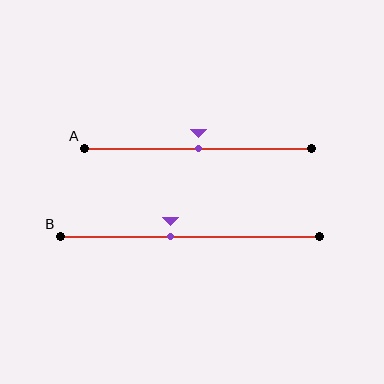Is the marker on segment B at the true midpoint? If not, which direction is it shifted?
No, the marker on segment B is shifted to the left by about 7% of the segment length.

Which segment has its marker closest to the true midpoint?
Segment A has its marker closest to the true midpoint.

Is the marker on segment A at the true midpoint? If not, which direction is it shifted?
Yes, the marker on segment A is at the true midpoint.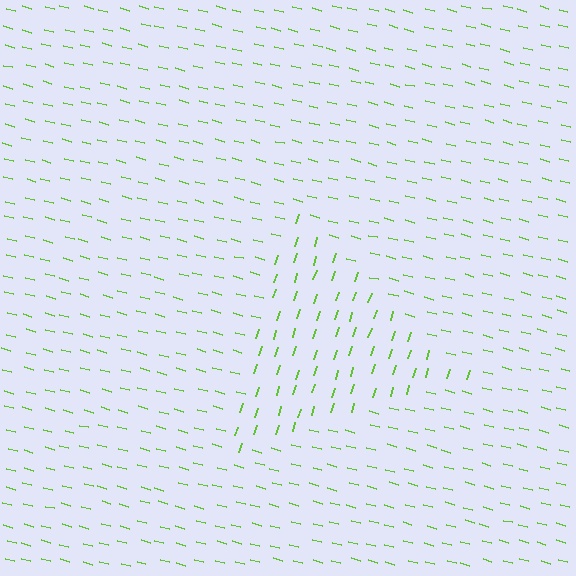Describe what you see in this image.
The image is filled with small lime line segments. A triangle region in the image has lines oriented differently from the surrounding lines, creating a visible texture boundary.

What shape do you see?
I see a triangle.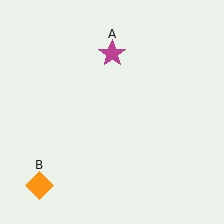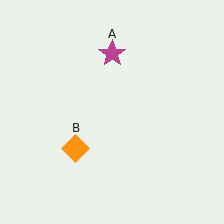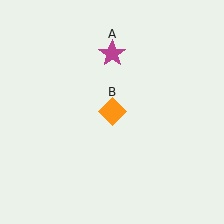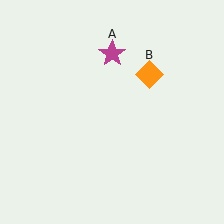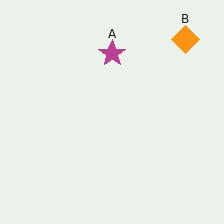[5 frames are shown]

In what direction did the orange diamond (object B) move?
The orange diamond (object B) moved up and to the right.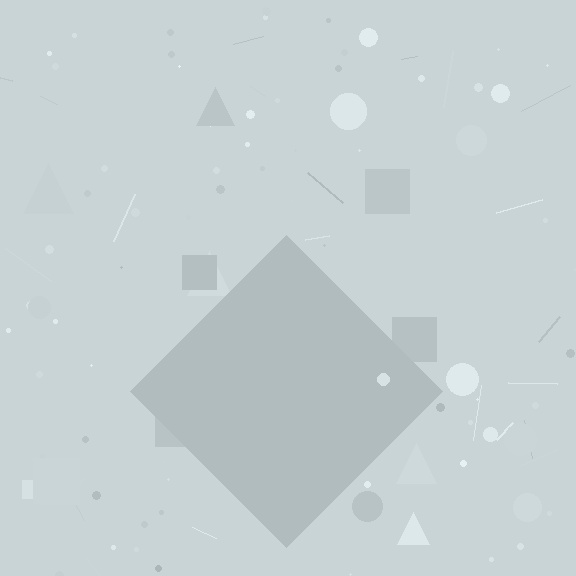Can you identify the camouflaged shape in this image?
The camouflaged shape is a diamond.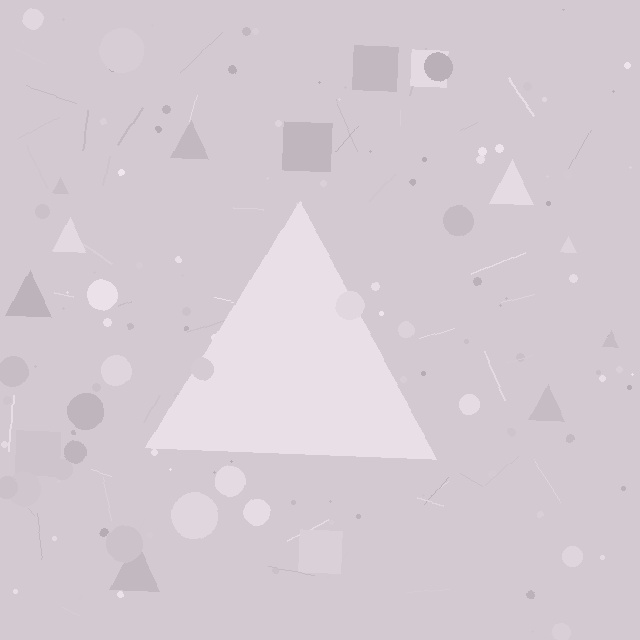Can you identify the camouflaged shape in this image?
The camouflaged shape is a triangle.